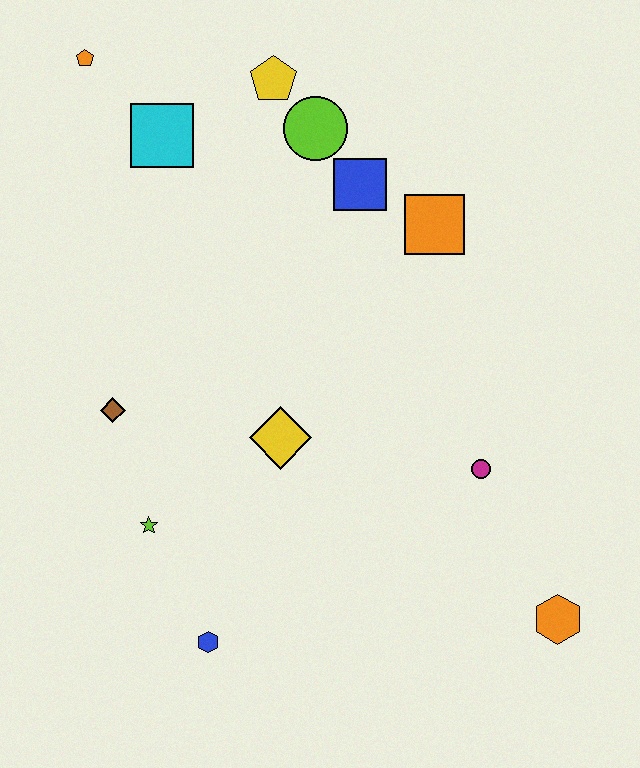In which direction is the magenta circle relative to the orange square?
The magenta circle is below the orange square.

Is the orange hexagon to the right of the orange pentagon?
Yes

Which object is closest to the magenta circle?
The orange hexagon is closest to the magenta circle.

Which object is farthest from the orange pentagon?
The orange hexagon is farthest from the orange pentagon.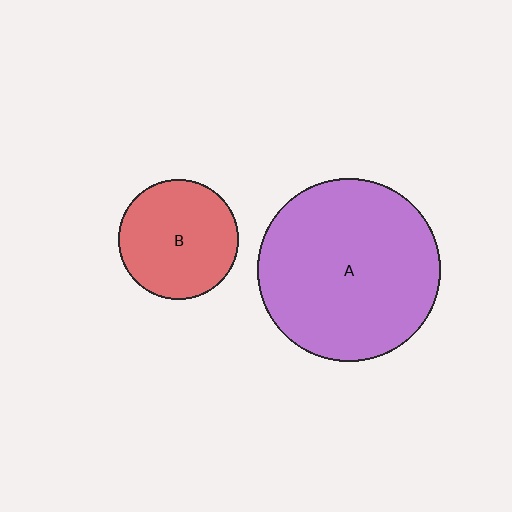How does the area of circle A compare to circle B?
Approximately 2.3 times.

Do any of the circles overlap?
No, none of the circles overlap.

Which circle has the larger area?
Circle A (purple).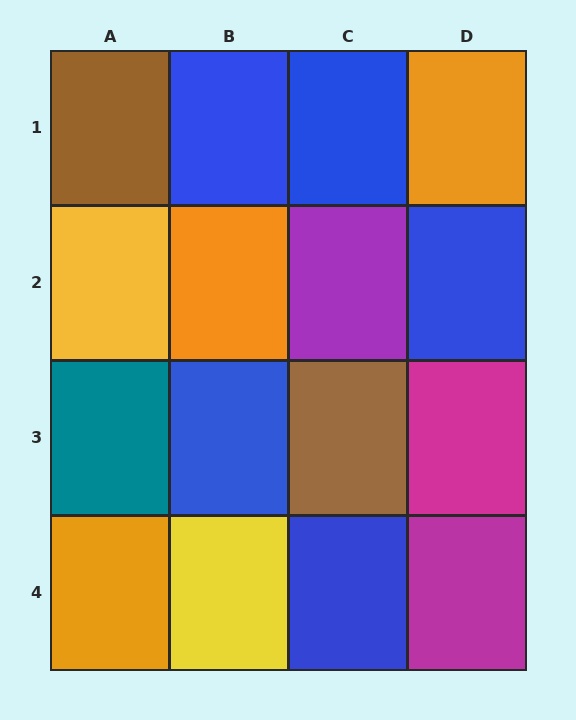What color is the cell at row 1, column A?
Brown.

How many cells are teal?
1 cell is teal.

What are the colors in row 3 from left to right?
Teal, blue, brown, magenta.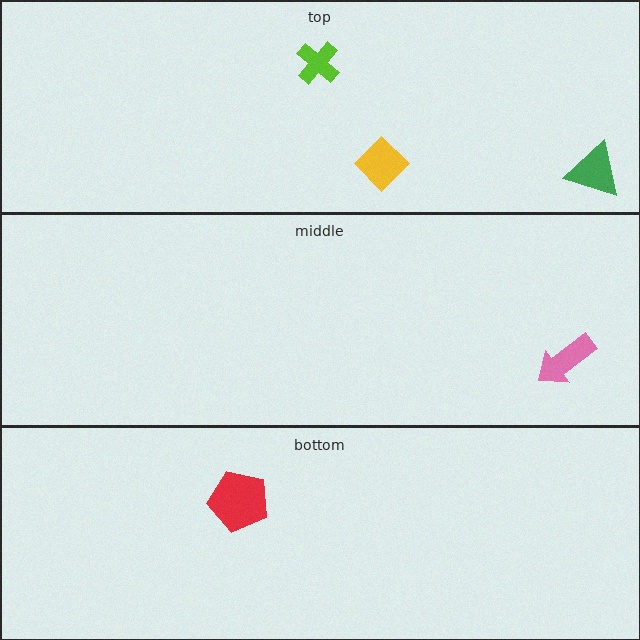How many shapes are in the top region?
3.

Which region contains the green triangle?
The top region.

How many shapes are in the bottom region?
1.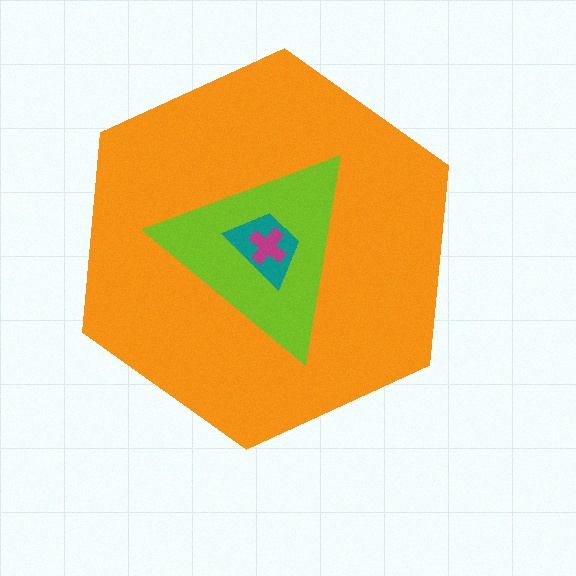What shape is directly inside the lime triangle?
The teal trapezoid.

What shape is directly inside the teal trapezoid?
The magenta cross.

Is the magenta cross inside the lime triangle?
Yes.